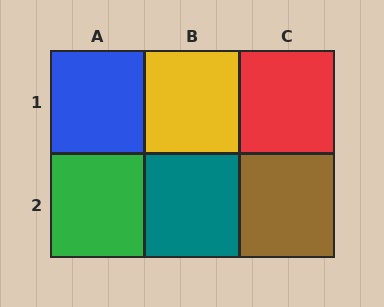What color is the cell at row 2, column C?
Brown.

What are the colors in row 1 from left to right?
Blue, yellow, red.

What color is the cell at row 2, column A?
Green.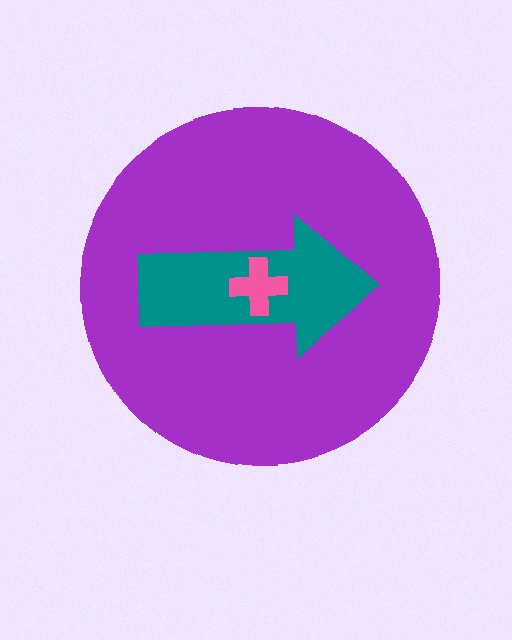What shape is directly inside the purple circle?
The teal arrow.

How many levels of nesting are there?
3.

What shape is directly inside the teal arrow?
The pink cross.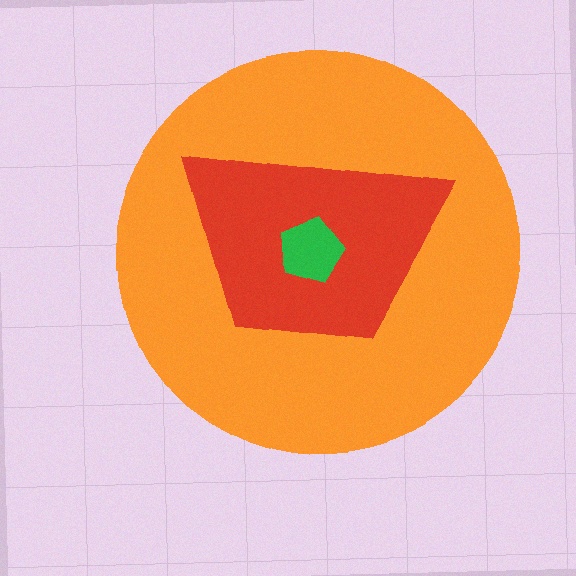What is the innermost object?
The green pentagon.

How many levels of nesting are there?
3.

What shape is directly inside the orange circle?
The red trapezoid.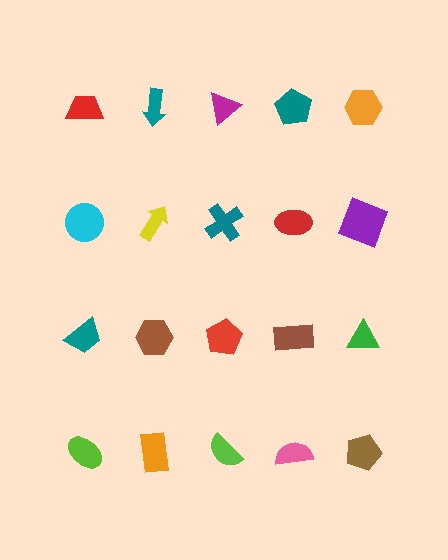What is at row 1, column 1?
A red trapezoid.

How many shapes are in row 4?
5 shapes.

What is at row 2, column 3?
A teal cross.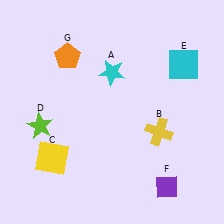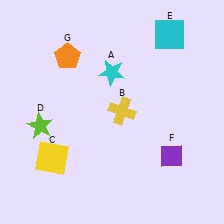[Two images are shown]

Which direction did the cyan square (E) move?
The cyan square (E) moved up.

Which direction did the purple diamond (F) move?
The purple diamond (F) moved up.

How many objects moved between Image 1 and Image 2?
3 objects moved between the two images.